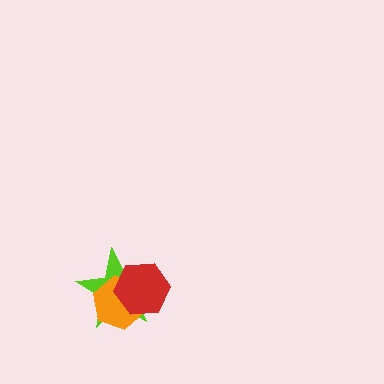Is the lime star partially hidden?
Yes, it is partially covered by another shape.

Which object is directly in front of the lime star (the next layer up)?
The orange hexagon is directly in front of the lime star.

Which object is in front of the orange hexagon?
The red hexagon is in front of the orange hexagon.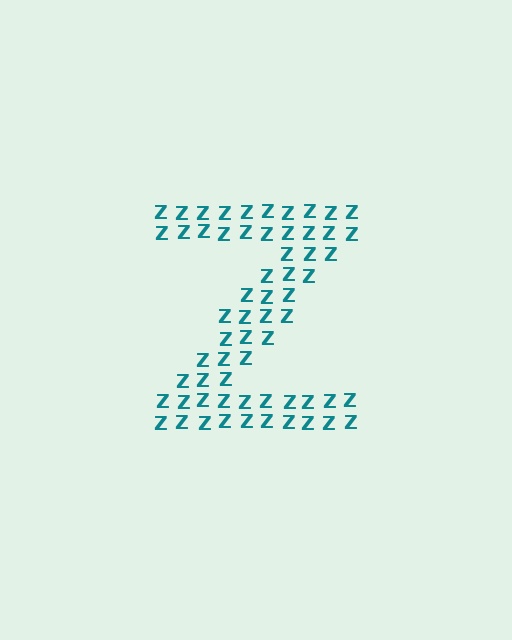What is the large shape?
The large shape is the letter Z.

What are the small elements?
The small elements are letter Z's.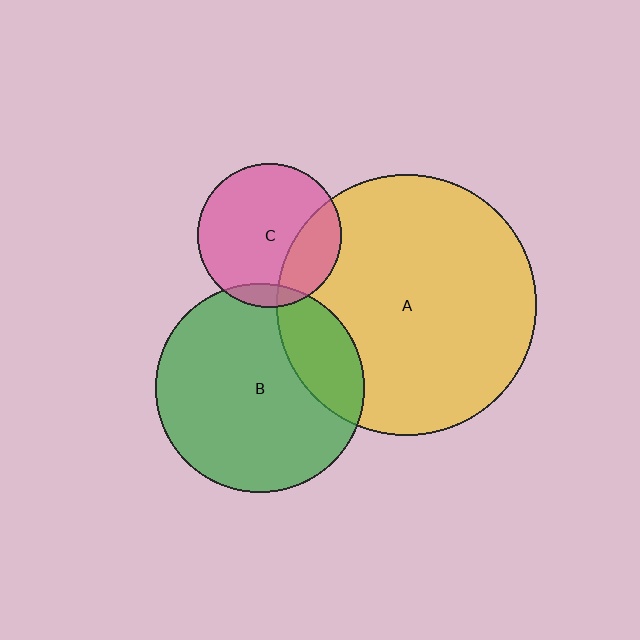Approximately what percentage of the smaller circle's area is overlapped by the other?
Approximately 10%.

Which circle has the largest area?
Circle A (yellow).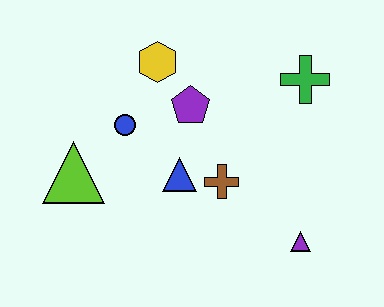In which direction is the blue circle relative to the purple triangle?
The blue circle is to the left of the purple triangle.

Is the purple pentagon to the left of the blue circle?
No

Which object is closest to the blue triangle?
The brown cross is closest to the blue triangle.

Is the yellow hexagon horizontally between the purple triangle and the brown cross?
No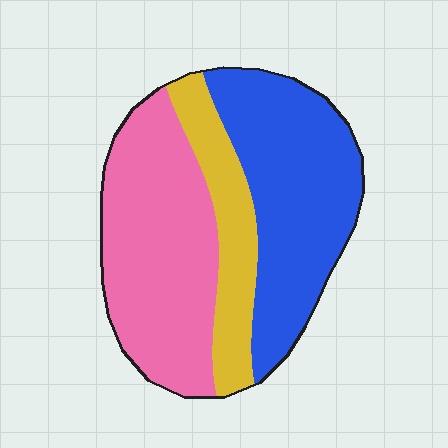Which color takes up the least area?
Yellow, at roughly 20%.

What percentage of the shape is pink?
Pink covers around 40% of the shape.